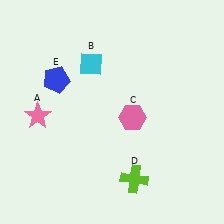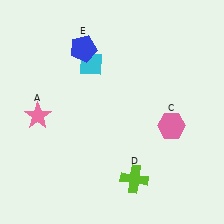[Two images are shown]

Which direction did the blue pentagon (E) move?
The blue pentagon (E) moved up.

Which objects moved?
The objects that moved are: the pink hexagon (C), the blue pentagon (E).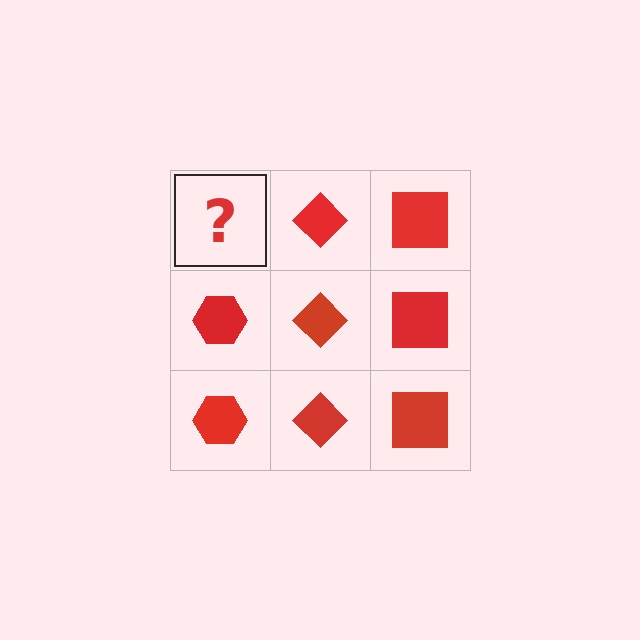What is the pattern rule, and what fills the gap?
The rule is that each column has a consistent shape. The gap should be filled with a red hexagon.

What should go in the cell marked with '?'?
The missing cell should contain a red hexagon.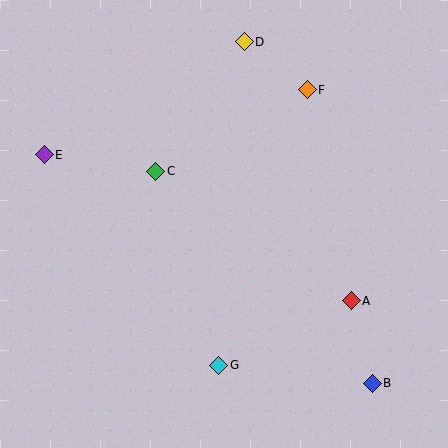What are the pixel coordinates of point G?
Point G is at (219, 365).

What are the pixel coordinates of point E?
Point E is at (44, 155).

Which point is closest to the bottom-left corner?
Point G is closest to the bottom-left corner.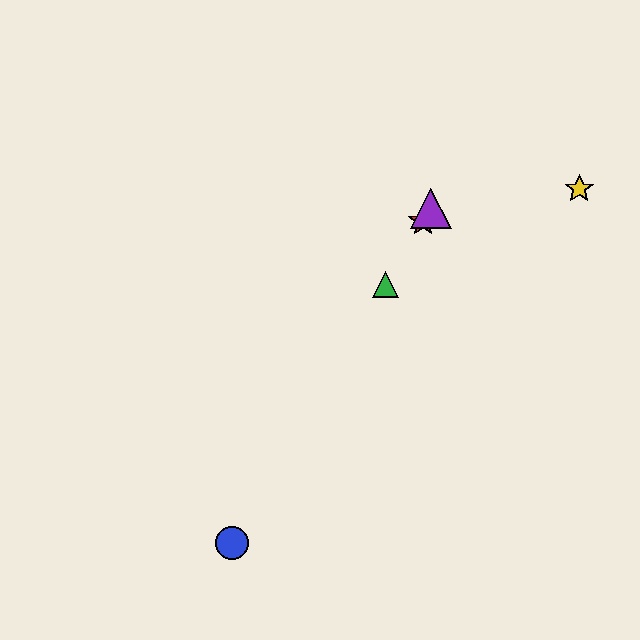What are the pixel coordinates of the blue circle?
The blue circle is at (232, 543).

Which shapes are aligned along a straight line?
The red star, the blue circle, the green triangle, the purple triangle are aligned along a straight line.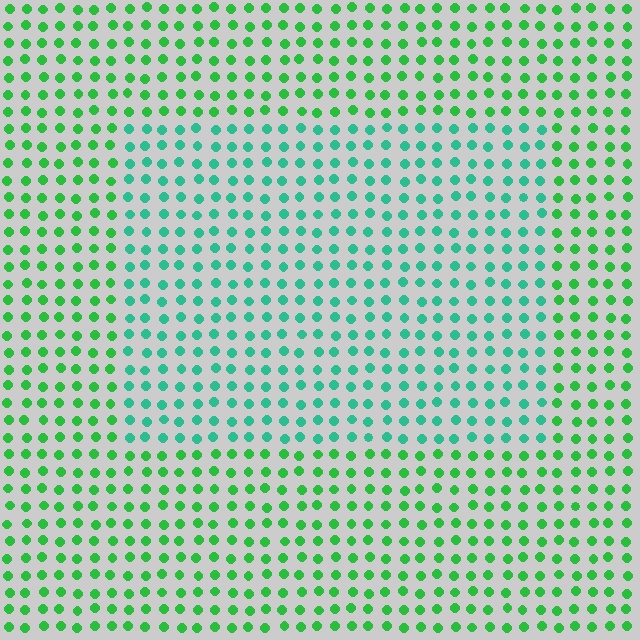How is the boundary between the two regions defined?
The boundary is defined purely by a slight shift in hue (about 34 degrees). Spacing, size, and orientation are identical on both sides.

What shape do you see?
I see a rectangle.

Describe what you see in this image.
The image is filled with small green elements in a uniform arrangement. A rectangle-shaped region is visible where the elements are tinted to a slightly different hue, forming a subtle color boundary.